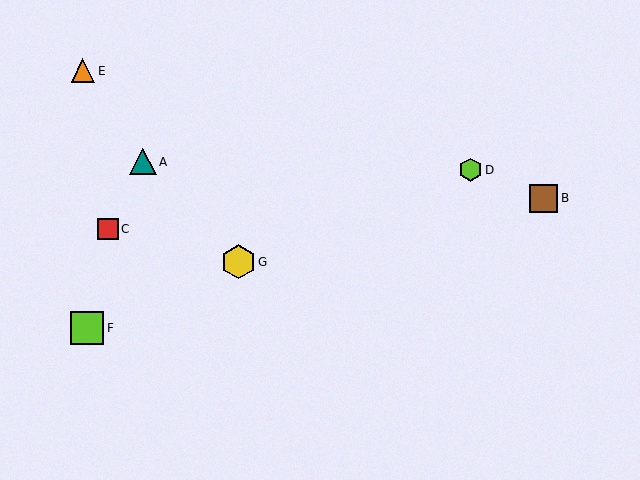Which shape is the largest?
The yellow hexagon (labeled G) is the largest.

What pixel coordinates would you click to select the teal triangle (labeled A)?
Click at (143, 162) to select the teal triangle A.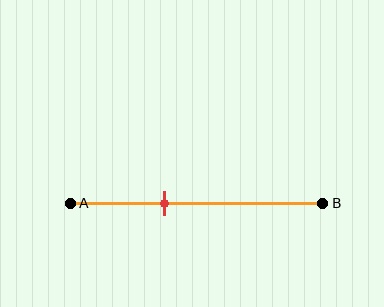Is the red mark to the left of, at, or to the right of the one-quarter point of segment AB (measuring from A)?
The red mark is to the right of the one-quarter point of segment AB.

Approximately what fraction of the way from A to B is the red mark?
The red mark is approximately 35% of the way from A to B.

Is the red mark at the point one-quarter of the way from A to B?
No, the mark is at about 35% from A, not at the 25% one-quarter point.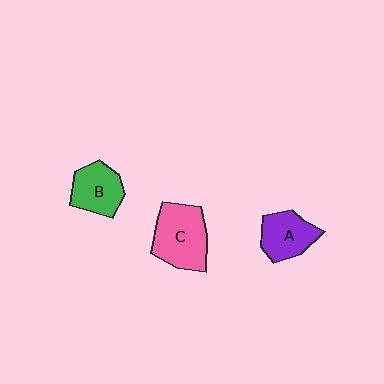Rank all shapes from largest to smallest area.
From largest to smallest: C (pink), B (green), A (purple).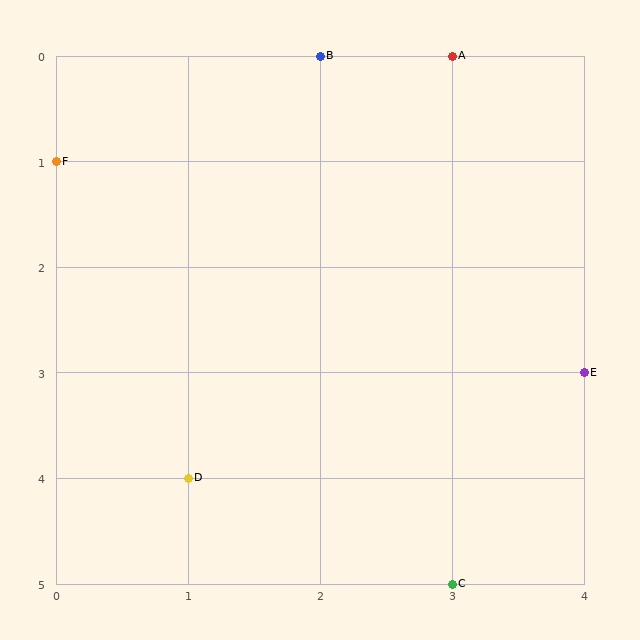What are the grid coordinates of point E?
Point E is at grid coordinates (4, 3).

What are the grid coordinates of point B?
Point B is at grid coordinates (2, 0).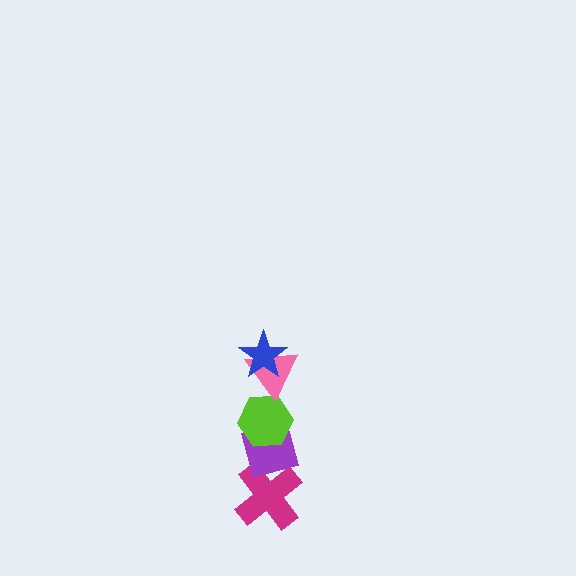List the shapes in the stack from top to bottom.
From top to bottom: the blue star, the pink triangle, the lime hexagon, the purple diamond, the magenta cross.